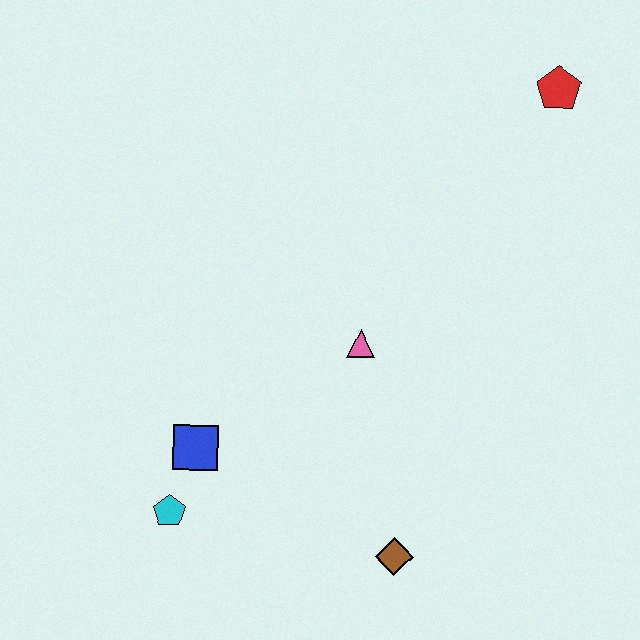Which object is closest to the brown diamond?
The pink triangle is closest to the brown diamond.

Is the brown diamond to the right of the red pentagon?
No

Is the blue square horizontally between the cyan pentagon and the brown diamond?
Yes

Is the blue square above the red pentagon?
No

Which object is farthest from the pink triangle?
The red pentagon is farthest from the pink triangle.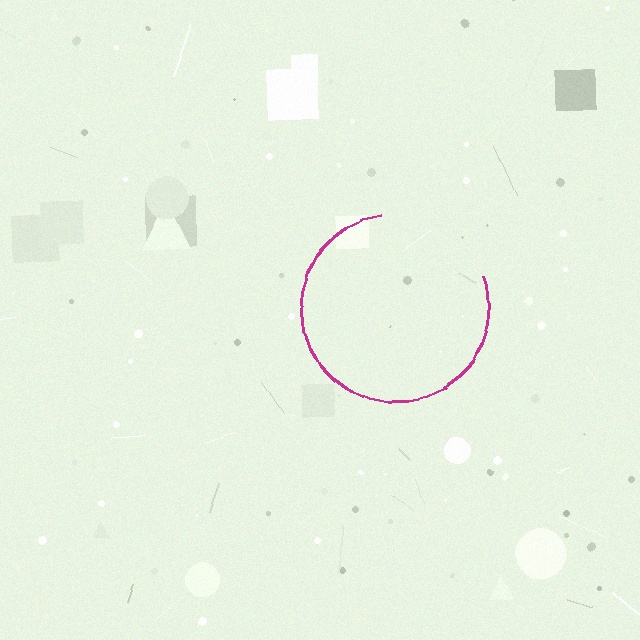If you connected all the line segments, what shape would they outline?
They would outline a circle.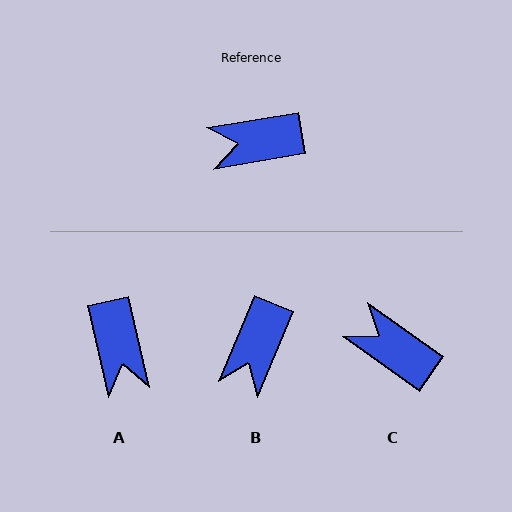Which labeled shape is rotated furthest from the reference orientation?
A, about 93 degrees away.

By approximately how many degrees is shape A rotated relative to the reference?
Approximately 93 degrees counter-clockwise.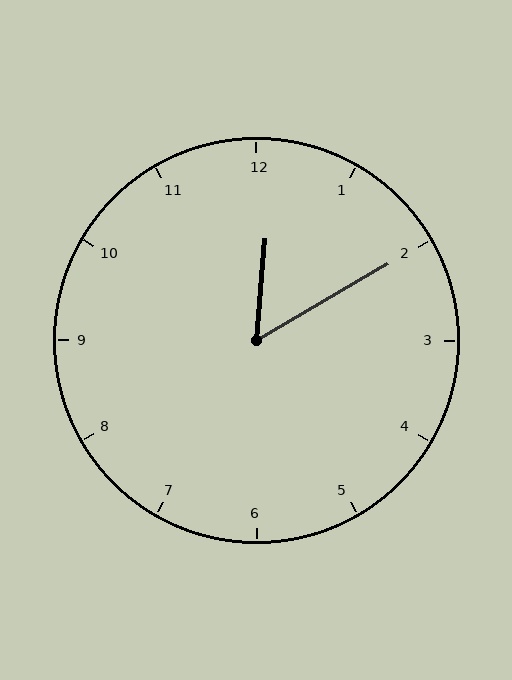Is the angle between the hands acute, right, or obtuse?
It is acute.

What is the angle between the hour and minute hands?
Approximately 55 degrees.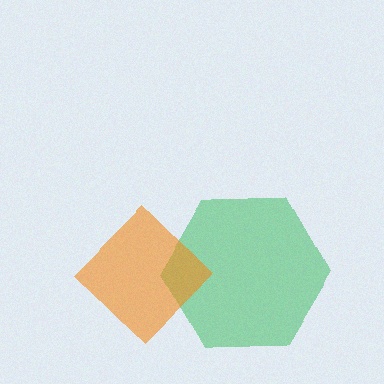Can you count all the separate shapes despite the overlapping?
Yes, there are 2 separate shapes.